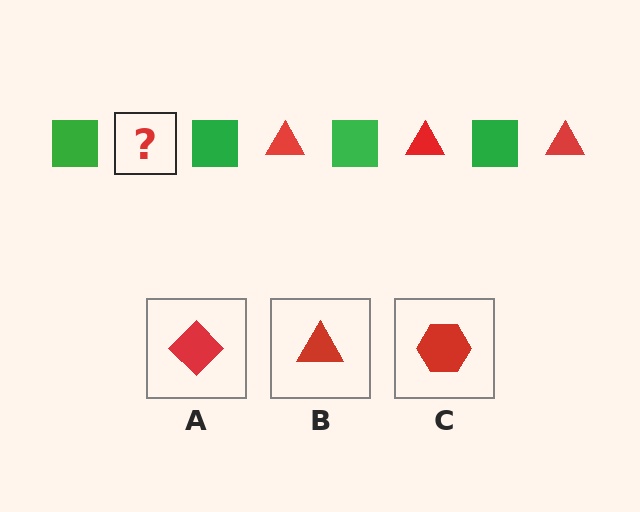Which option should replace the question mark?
Option B.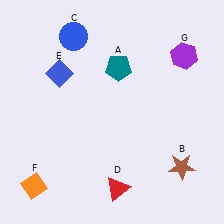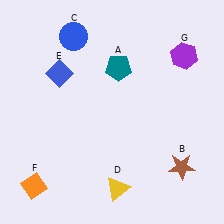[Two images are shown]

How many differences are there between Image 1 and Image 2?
There is 1 difference between the two images.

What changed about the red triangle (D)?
In Image 1, D is red. In Image 2, it changed to yellow.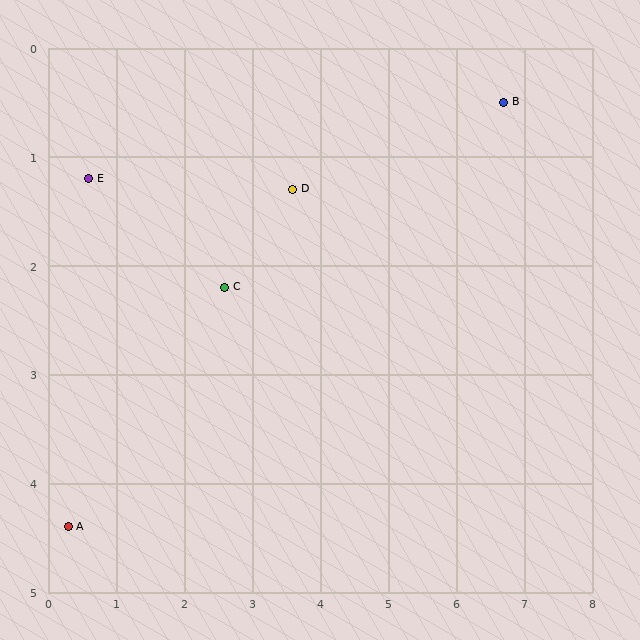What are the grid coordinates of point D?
Point D is at approximately (3.6, 1.3).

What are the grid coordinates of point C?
Point C is at approximately (2.6, 2.2).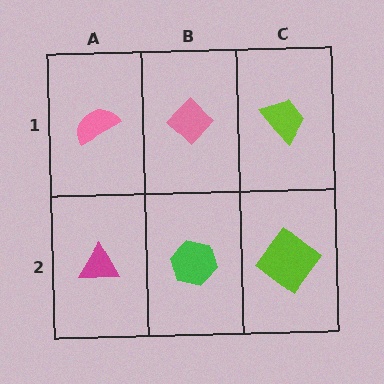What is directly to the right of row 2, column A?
A green hexagon.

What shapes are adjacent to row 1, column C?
A lime diamond (row 2, column C), a pink diamond (row 1, column B).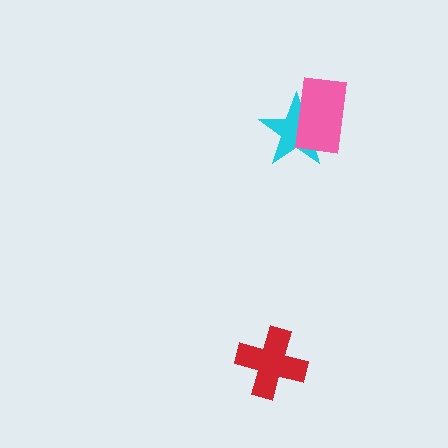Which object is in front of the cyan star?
The pink rectangle is in front of the cyan star.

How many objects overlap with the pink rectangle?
1 object overlaps with the pink rectangle.